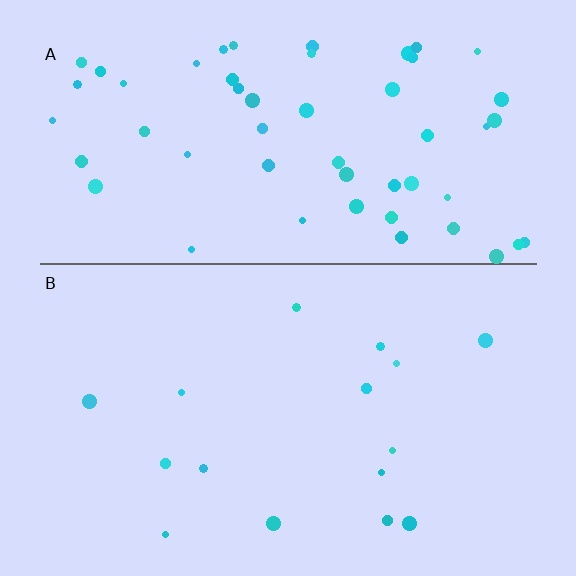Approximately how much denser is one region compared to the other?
Approximately 3.5× — region A over region B.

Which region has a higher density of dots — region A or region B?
A (the top).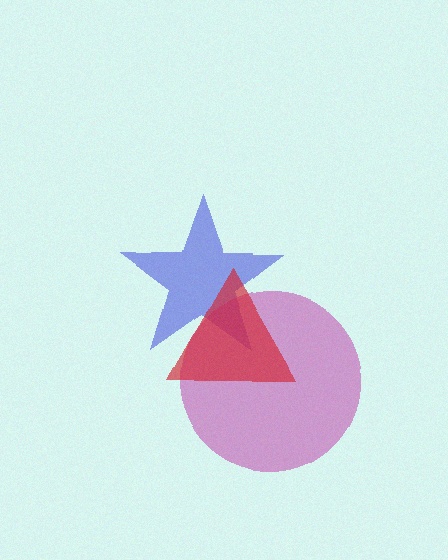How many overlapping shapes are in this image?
There are 3 overlapping shapes in the image.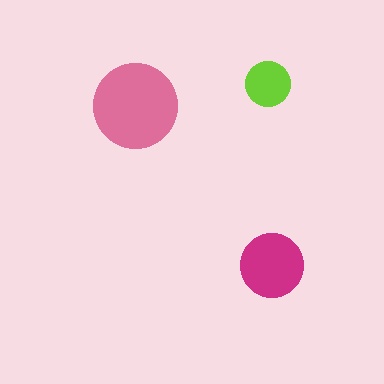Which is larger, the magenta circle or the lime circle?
The magenta one.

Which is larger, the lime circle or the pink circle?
The pink one.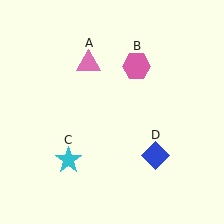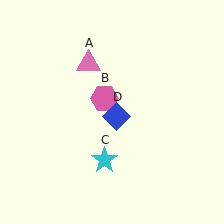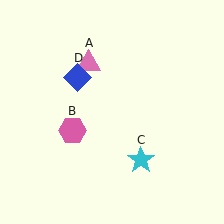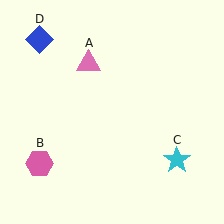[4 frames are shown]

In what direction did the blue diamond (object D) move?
The blue diamond (object D) moved up and to the left.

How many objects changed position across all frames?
3 objects changed position: pink hexagon (object B), cyan star (object C), blue diamond (object D).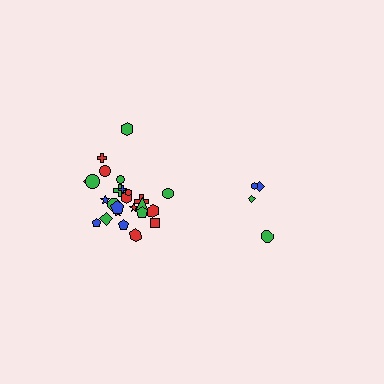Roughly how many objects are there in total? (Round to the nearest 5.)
Roughly 30 objects in total.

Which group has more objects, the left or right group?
The left group.